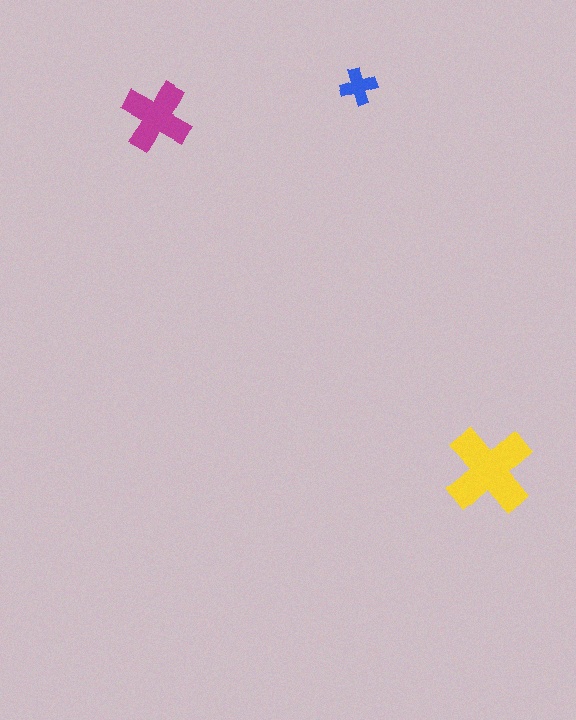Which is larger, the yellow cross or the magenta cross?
The yellow one.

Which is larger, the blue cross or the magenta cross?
The magenta one.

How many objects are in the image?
There are 3 objects in the image.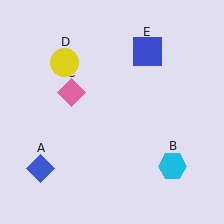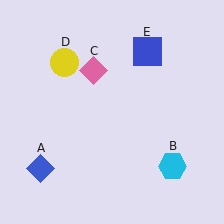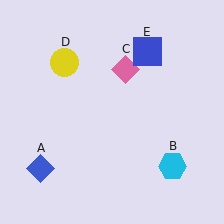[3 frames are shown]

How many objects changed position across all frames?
1 object changed position: pink diamond (object C).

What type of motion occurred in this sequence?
The pink diamond (object C) rotated clockwise around the center of the scene.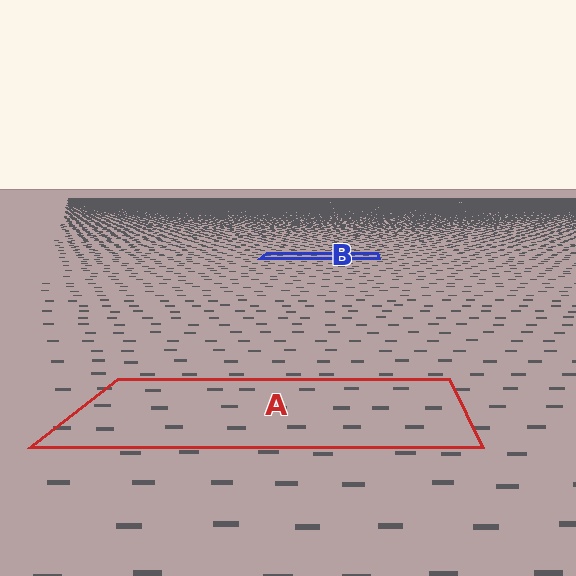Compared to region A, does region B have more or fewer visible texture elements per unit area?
Region B has more texture elements per unit area — they are packed more densely because it is farther away.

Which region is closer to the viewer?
Region A is closer. The texture elements there are larger and more spread out.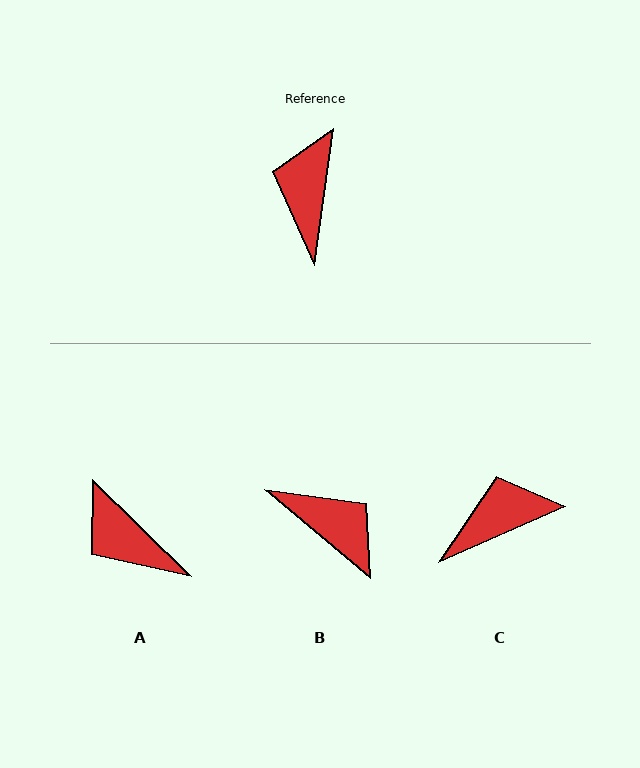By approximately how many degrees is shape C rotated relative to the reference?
Approximately 58 degrees clockwise.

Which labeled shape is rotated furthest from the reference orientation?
B, about 122 degrees away.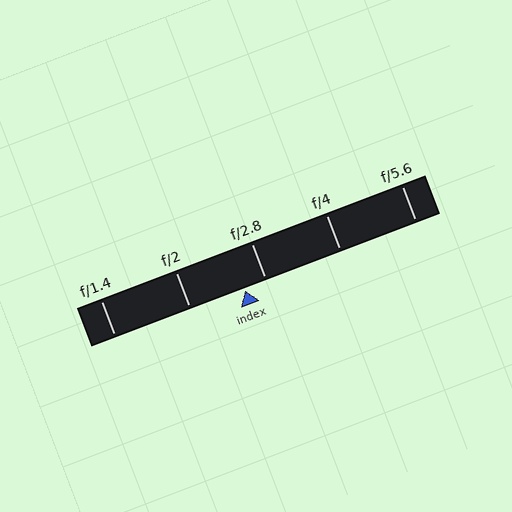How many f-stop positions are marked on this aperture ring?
There are 5 f-stop positions marked.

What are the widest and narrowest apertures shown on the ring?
The widest aperture shown is f/1.4 and the narrowest is f/5.6.